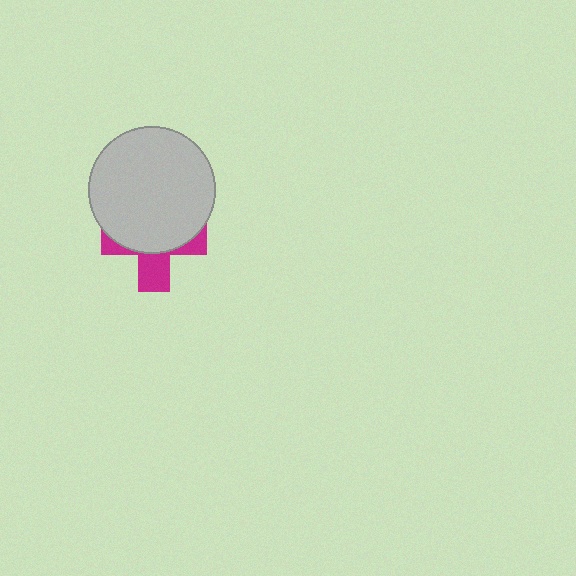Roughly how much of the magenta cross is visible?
A small part of it is visible (roughly 38%).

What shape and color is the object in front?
The object in front is a light gray circle.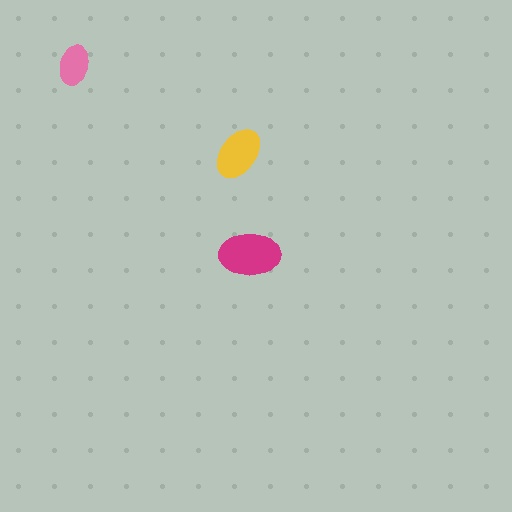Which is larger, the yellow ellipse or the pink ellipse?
The yellow one.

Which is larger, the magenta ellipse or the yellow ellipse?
The magenta one.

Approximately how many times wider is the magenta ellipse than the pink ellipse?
About 1.5 times wider.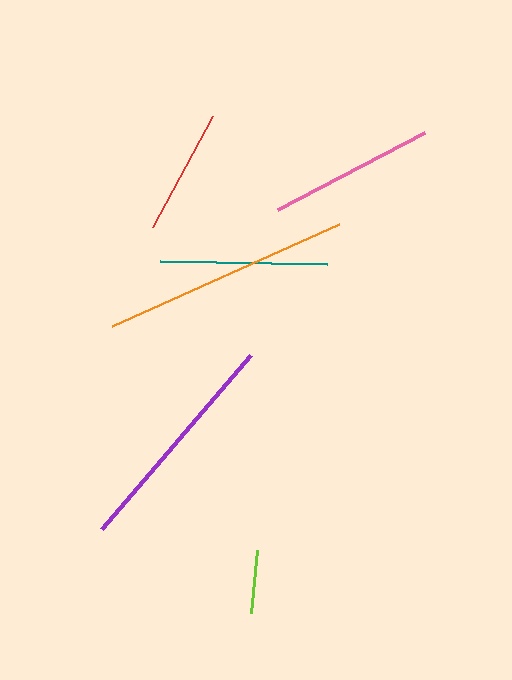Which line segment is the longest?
The orange line is the longest at approximately 248 pixels.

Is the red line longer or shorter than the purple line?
The purple line is longer than the red line.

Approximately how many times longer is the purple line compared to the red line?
The purple line is approximately 1.8 times the length of the red line.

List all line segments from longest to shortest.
From longest to shortest: orange, purple, teal, pink, red, lime.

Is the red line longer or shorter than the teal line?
The teal line is longer than the red line.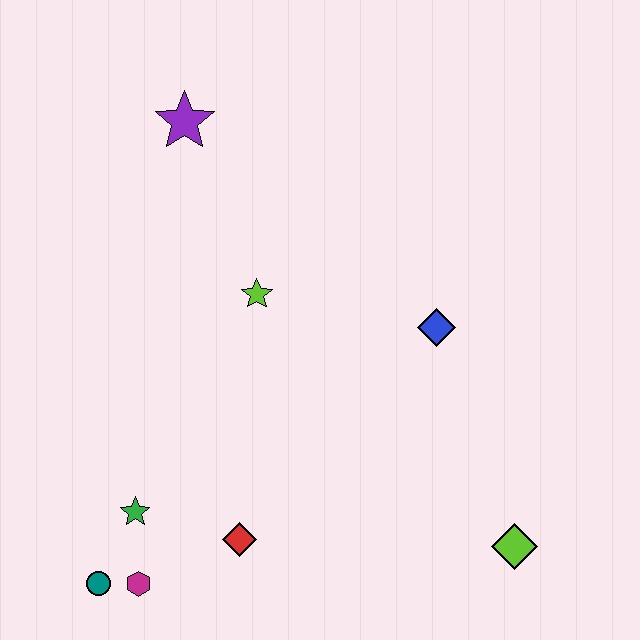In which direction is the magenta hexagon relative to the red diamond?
The magenta hexagon is to the left of the red diamond.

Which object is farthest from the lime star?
The lime diamond is farthest from the lime star.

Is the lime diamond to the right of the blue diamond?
Yes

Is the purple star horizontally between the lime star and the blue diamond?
No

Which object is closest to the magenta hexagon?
The teal circle is closest to the magenta hexagon.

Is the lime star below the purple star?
Yes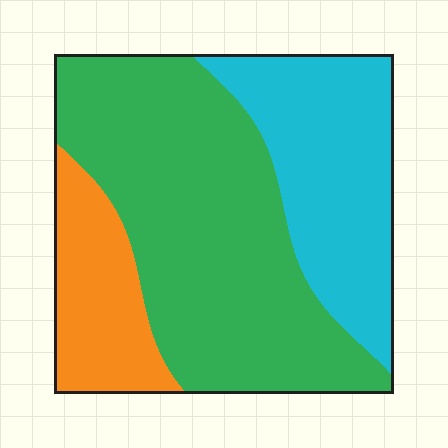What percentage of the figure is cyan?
Cyan covers 29% of the figure.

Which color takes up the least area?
Orange, at roughly 15%.